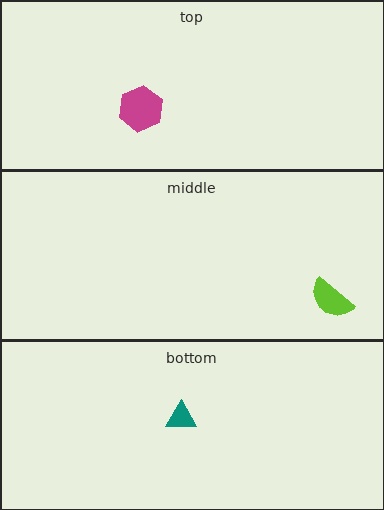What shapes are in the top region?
The magenta hexagon.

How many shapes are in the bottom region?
1.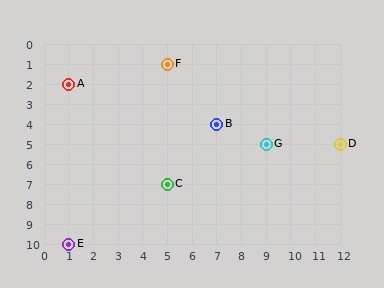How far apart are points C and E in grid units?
Points C and E are 4 columns and 3 rows apart (about 5.0 grid units diagonally).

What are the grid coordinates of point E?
Point E is at grid coordinates (1, 10).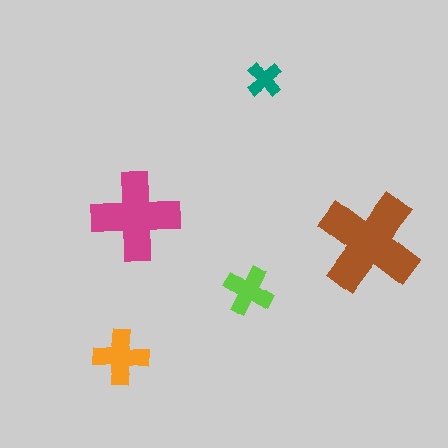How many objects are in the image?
There are 5 objects in the image.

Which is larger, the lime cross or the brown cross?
The brown one.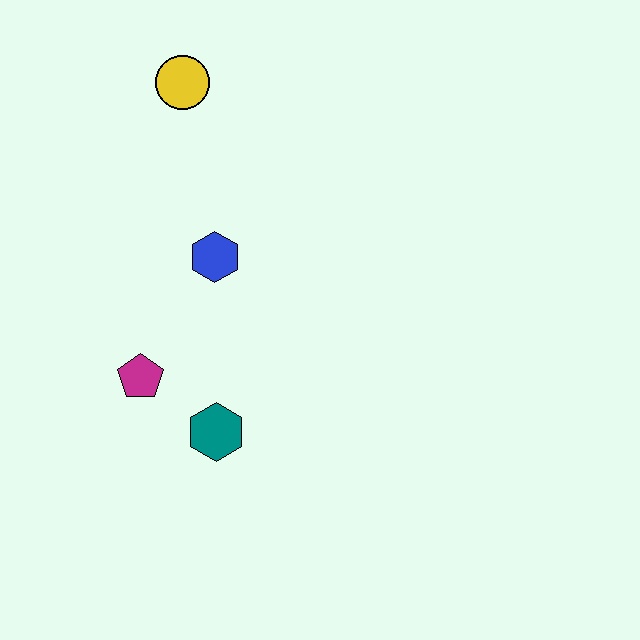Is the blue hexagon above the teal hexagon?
Yes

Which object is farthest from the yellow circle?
The teal hexagon is farthest from the yellow circle.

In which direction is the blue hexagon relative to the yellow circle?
The blue hexagon is below the yellow circle.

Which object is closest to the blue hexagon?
The magenta pentagon is closest to the blue hexagon.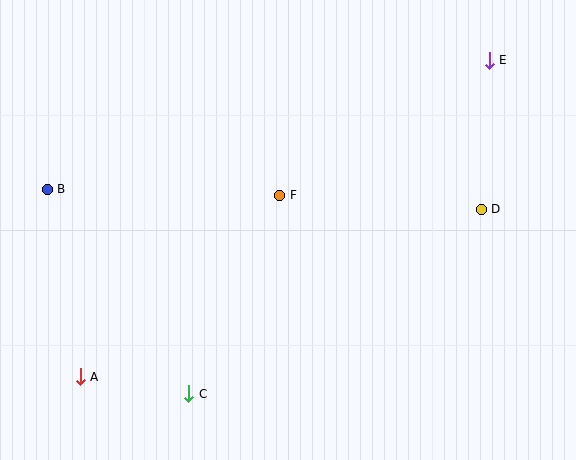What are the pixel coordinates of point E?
Point E is at (489, 60).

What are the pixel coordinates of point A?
Point A is at (80, 377).